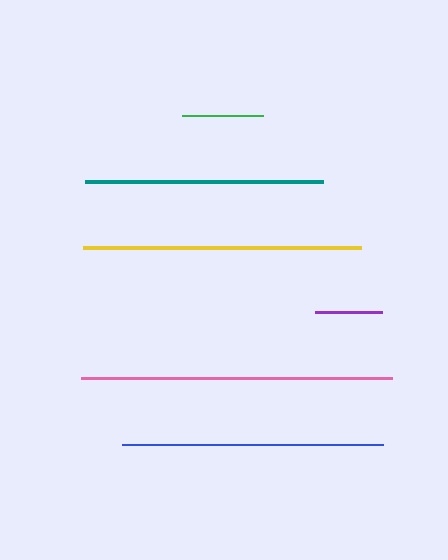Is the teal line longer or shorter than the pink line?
The pink line is longer than the teal line.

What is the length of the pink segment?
The pink segment is approximately 311 pixels long.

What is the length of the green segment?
The green segment is approximately 81 pixels long.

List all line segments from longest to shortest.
From longest to shortest: pink, yellow, blue, teal, green, purple.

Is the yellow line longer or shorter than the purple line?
The yellow line is longer than the purple line.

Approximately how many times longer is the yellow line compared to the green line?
The yellow line is approximately 3.4 times the length of the green line.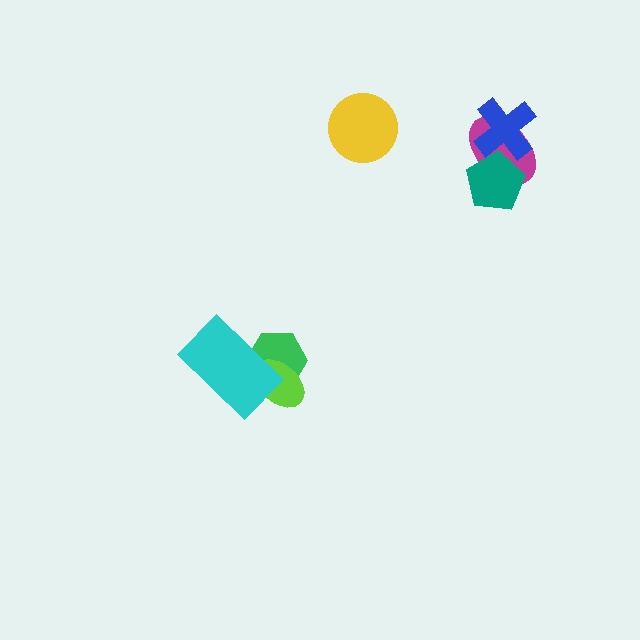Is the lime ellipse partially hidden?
Yes, it is partially covered by another shape.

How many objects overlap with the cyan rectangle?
2 objects overlap with the cyan rectangle.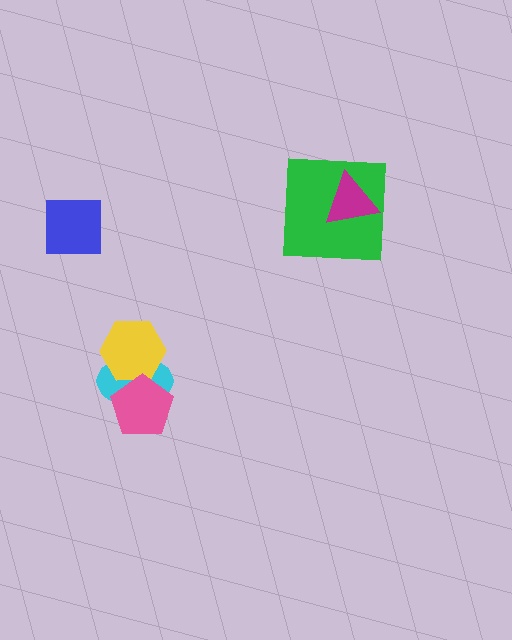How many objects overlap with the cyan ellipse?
2 objects overlap with the cyan ellipse.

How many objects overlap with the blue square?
0 objects overlap with the blue square.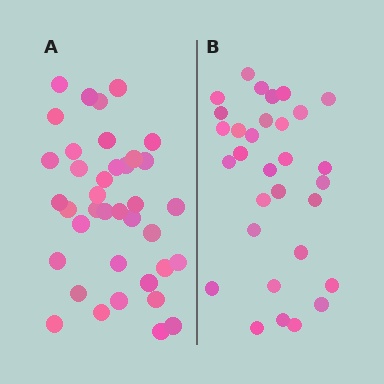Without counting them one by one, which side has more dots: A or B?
Region A (the left region) has more dots.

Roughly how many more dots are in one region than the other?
Region A has roughly 8 or so more dots than region B.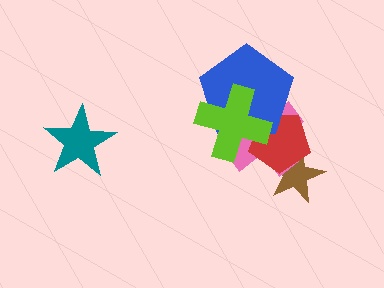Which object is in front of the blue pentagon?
The lime cross is in front of the blue pentagon.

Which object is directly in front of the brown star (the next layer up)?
The pink cross is directly in front of the brown star.